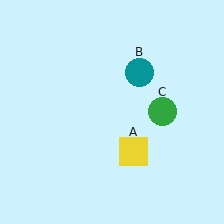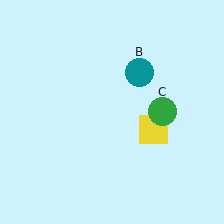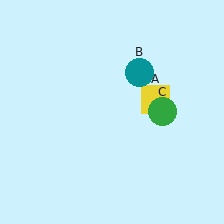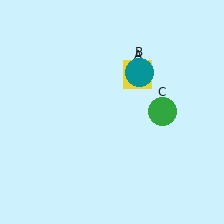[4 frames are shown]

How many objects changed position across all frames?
1 object changed position: yellow square (object A).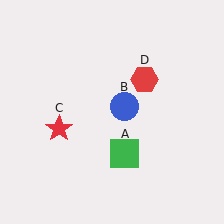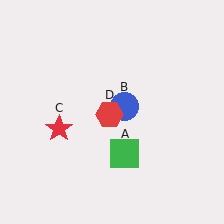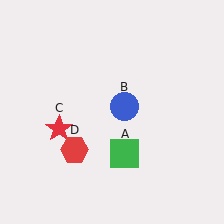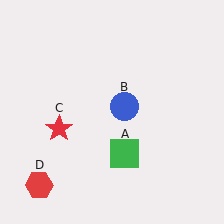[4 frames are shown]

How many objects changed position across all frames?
1 object changed position: red hexagon (object D).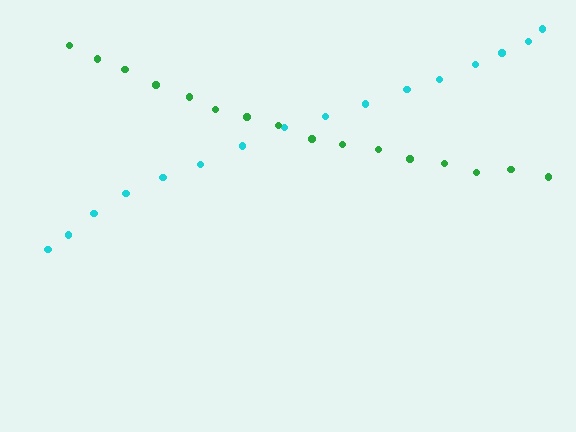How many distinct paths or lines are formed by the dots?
There are 2 distinct paths.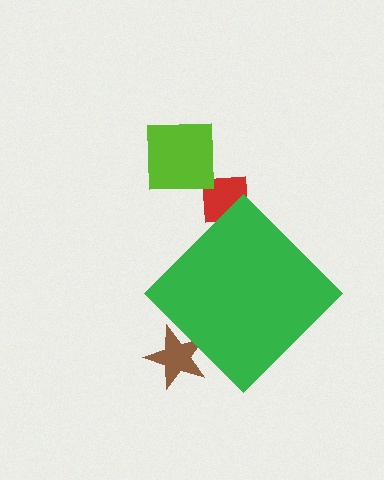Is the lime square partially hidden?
No, the lime square is fully visible.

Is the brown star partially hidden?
Yes, the brown star is partially hidden behind the green diamond.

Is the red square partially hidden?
Yes, the red square is partially hidden behind the green diamond.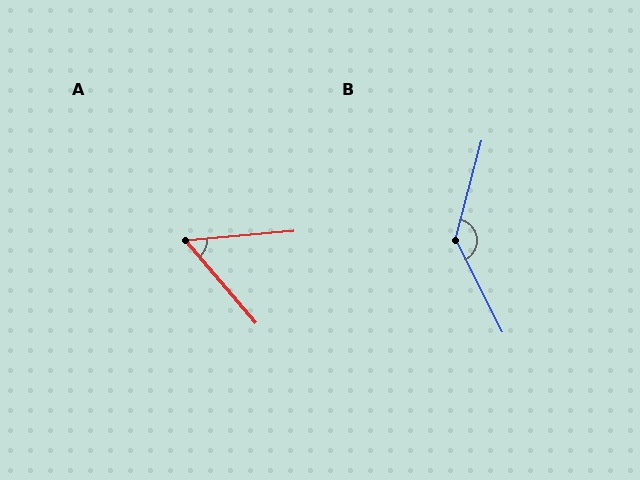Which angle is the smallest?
A, at approximately 55 degrees.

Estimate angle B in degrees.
Approximately 138 degrees.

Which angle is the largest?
B, at approximately 138 degrees.